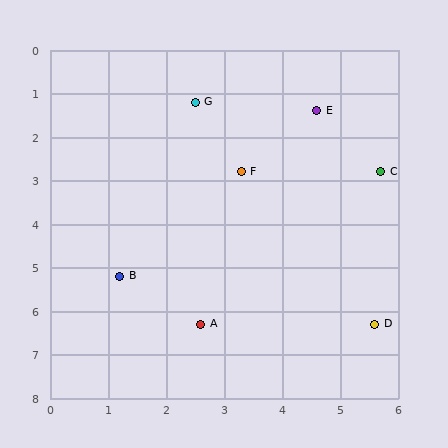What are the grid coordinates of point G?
Point G is at approximately (2.5, 1.2).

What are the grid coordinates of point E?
Point E is at approximately (4.6, 1.4).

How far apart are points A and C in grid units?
Points A and C are about 4.7 grid units apart.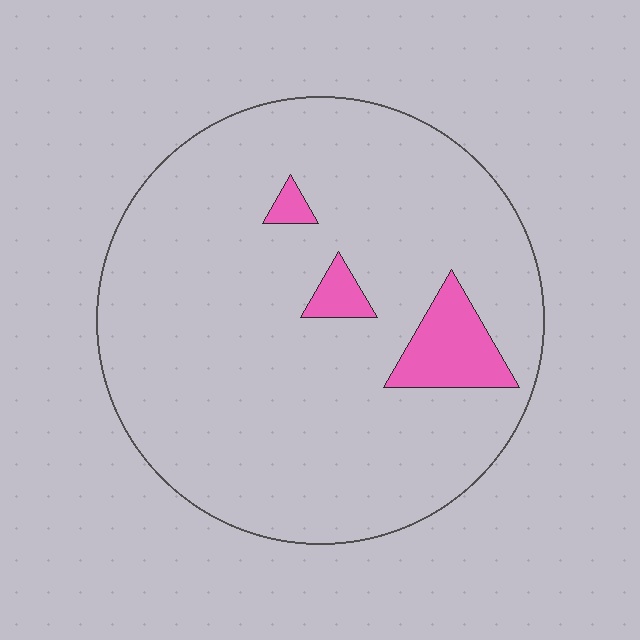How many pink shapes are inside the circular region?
3.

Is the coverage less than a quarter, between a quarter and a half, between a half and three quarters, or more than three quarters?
Less than a quarter.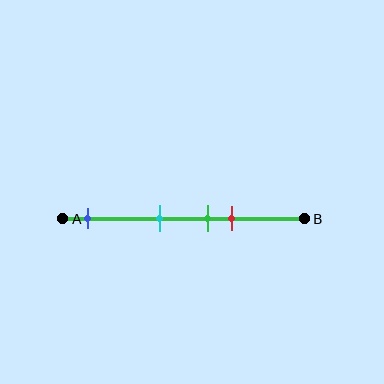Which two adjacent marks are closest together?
The green and red marks are the closest adjacent pair.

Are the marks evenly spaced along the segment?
No, the marks are not evenly spaced.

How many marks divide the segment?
There are 4 marks dividing the segment.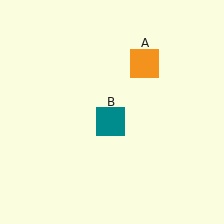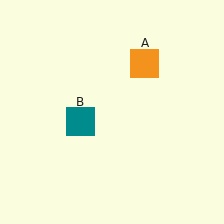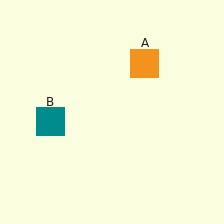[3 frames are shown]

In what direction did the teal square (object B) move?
The teal square (object B) moved left.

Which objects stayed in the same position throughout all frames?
Orange square (object A) remained stationary.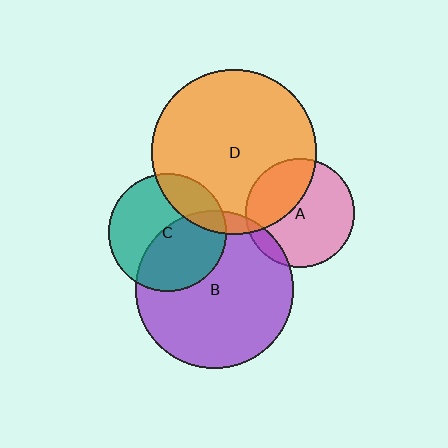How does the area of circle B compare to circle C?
Approximately 1.8 times.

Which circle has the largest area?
Circle D (orange).